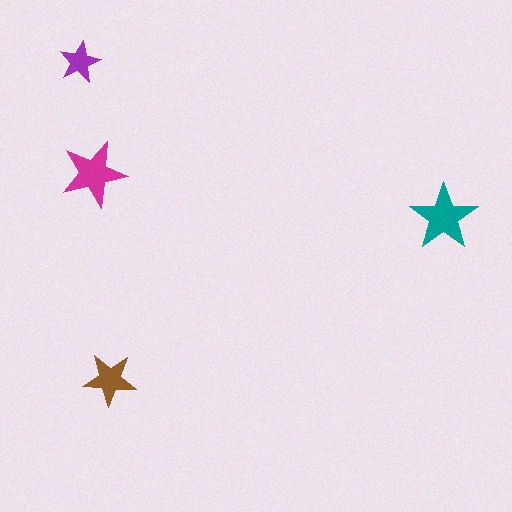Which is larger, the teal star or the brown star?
The teal one.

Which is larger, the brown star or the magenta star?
The magenta one.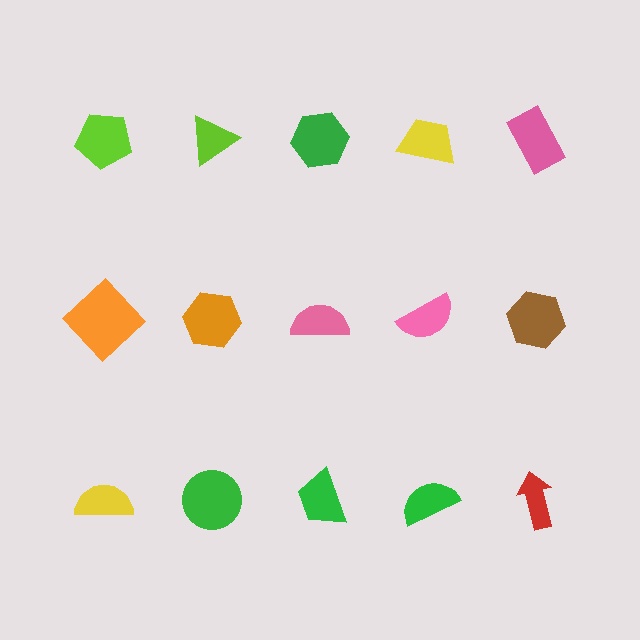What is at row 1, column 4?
A yellow trapezoid.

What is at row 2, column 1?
An orange diamond.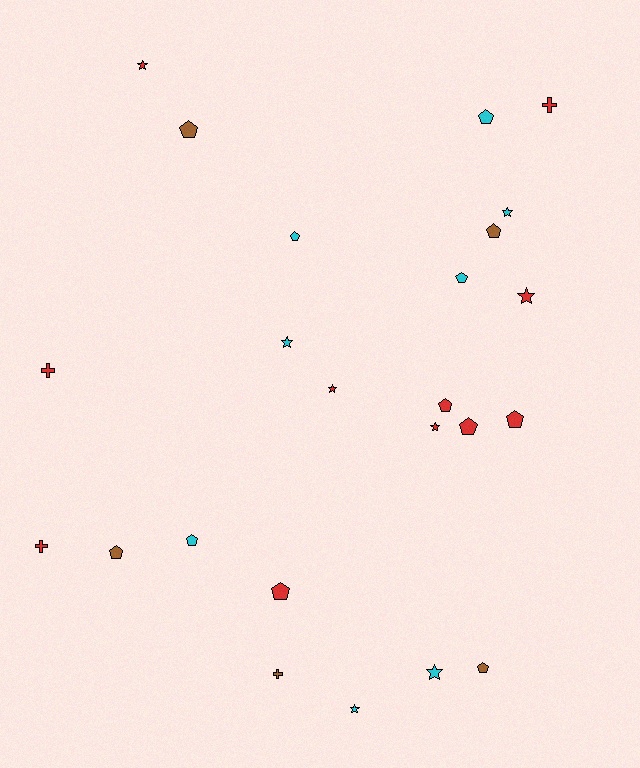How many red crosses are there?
There are 3 red crosses.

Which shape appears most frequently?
Pentagon, with 12 objects.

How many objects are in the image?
There are 24 objects.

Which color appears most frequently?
Red, with 11 objects.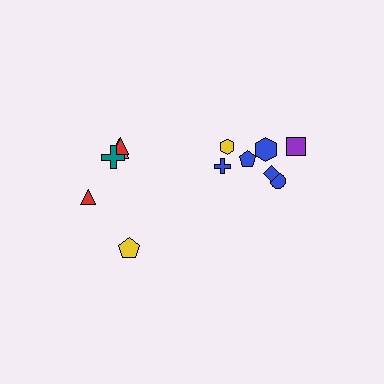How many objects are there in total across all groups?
There are 12 objects.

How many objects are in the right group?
There are 7 objects.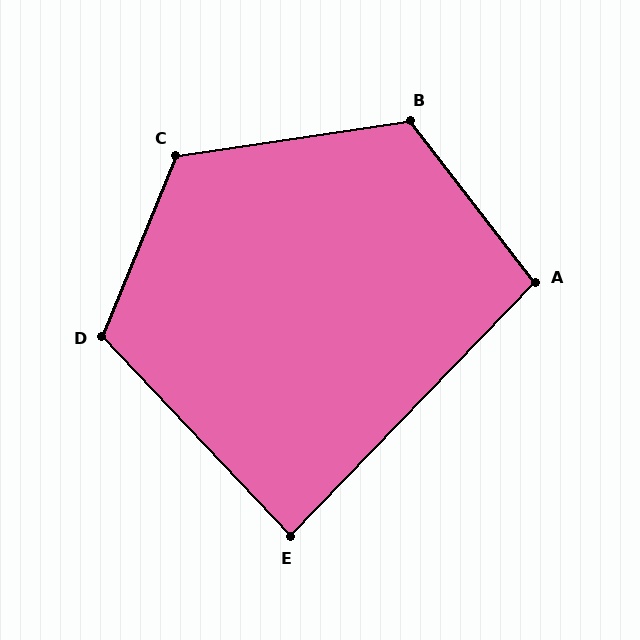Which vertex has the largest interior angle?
C, at approximately 121 degrees.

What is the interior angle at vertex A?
Approximately 98 degrees (obtuse).